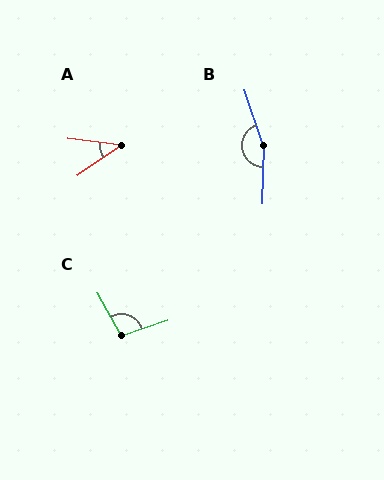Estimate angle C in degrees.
Approximately 100 degrees.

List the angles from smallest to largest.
A (42°), C (100°), B (160°).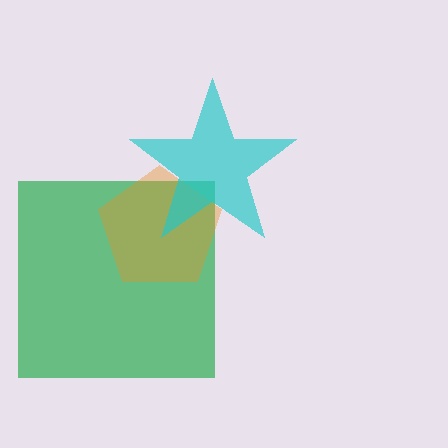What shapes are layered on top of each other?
The layered shapes are: a green square, an orange pentagon, a cyan star.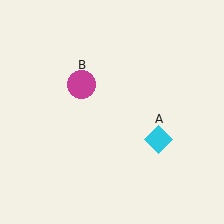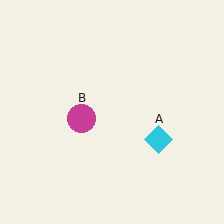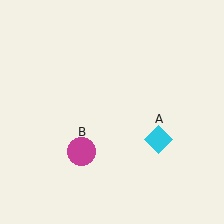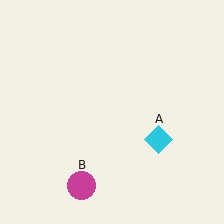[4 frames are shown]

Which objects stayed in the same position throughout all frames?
Cyan diamond (object A) remained stationary.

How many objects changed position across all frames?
1 object changed position: magenta circle (object B).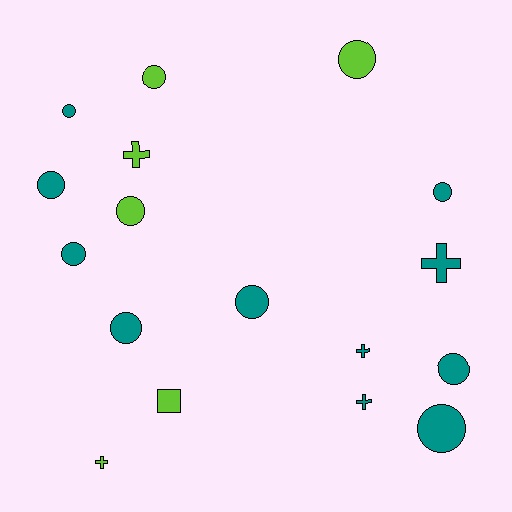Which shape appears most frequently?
Circle, with 11 objects.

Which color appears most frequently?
Teal, with 11 objects.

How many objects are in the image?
There are 17 objects.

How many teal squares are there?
There are no teal squares.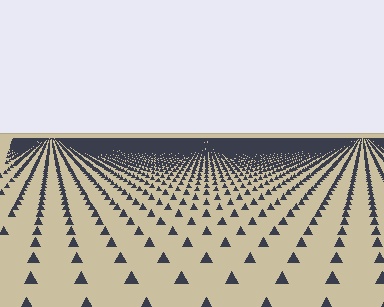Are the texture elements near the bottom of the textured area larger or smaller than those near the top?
Larger. Near the bottom, elements are closer to the viewer and appear at a bigger on-screen size.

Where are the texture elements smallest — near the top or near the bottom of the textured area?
Near the top.